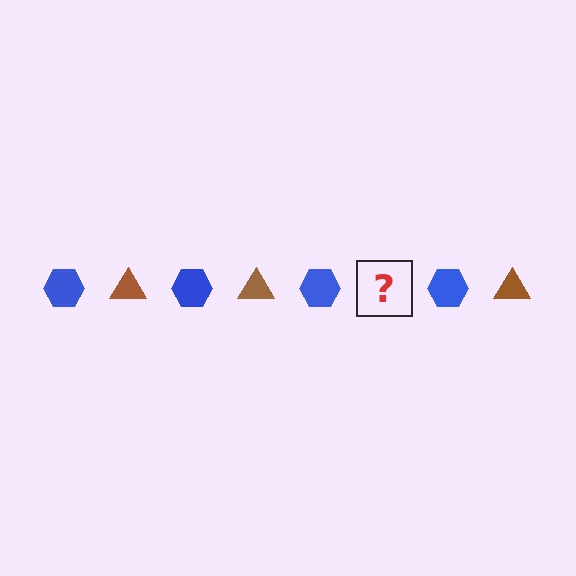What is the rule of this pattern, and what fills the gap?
The rule is that the pattern alternates between blue hexagon and brown triangle. The gap should be filled with a brown triangle.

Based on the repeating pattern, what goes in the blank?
The blank should be a brown triangle.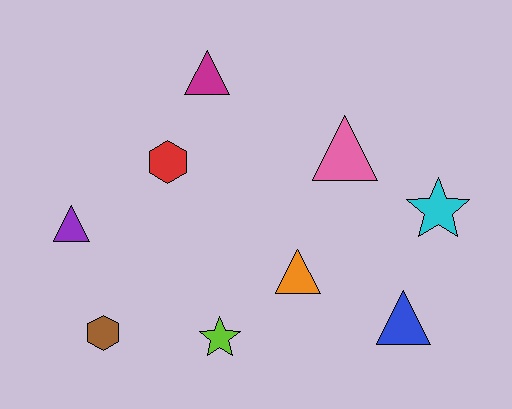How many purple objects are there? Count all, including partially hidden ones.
There is 1 purple object.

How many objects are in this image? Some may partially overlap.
There are 9 objects.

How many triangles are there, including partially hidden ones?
There are 5 triangles.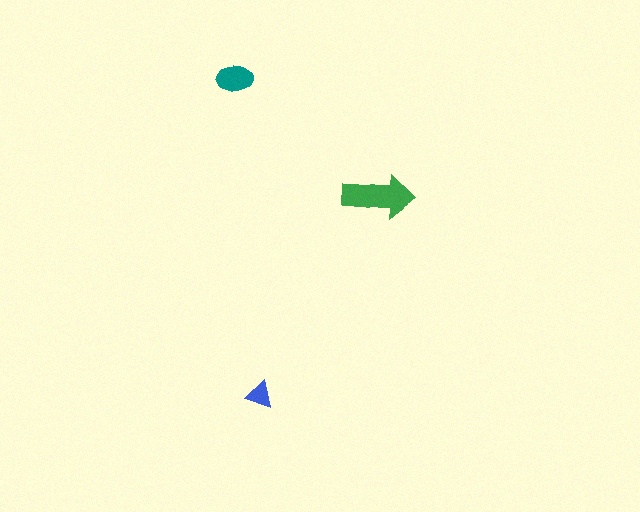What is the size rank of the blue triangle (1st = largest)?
3rd.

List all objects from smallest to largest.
The blue triangle, the teal ellipse, the green arrow.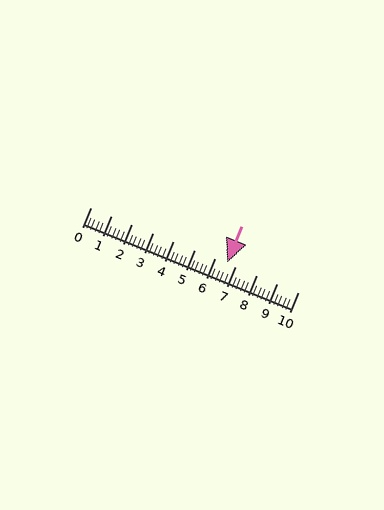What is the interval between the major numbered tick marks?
The major tick marks are spaced 1 units apart.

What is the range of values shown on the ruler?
The ruler shows values from 0 to 10.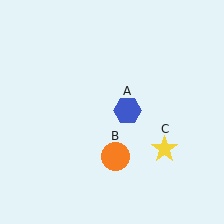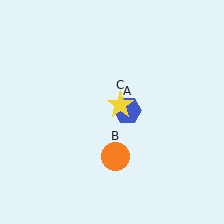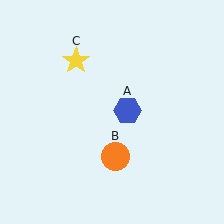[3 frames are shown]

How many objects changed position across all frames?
1 object changed position: yellow star (object C).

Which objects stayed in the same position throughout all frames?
Blue hexagon (object A) and orange circle (object B) remained stationary.